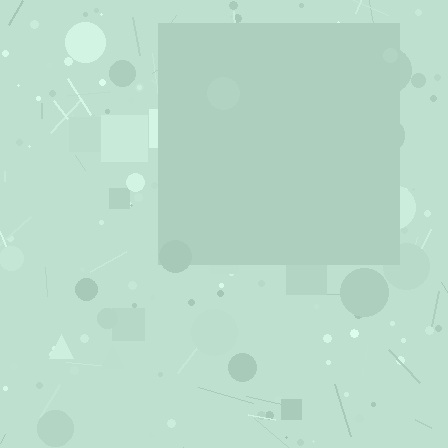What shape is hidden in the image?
A square is hidden in the image.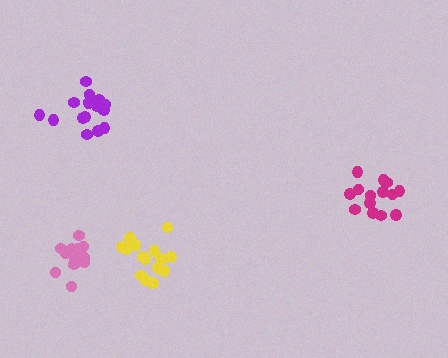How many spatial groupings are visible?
There are 4 spatial groupings.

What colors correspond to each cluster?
The clusters are colored: magenta, pink, yellow, purple.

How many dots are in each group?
Group 1: 14 dots, Group 2: 15 dots, Group 3: 16 dots, Group 4: 19 dots (64 total).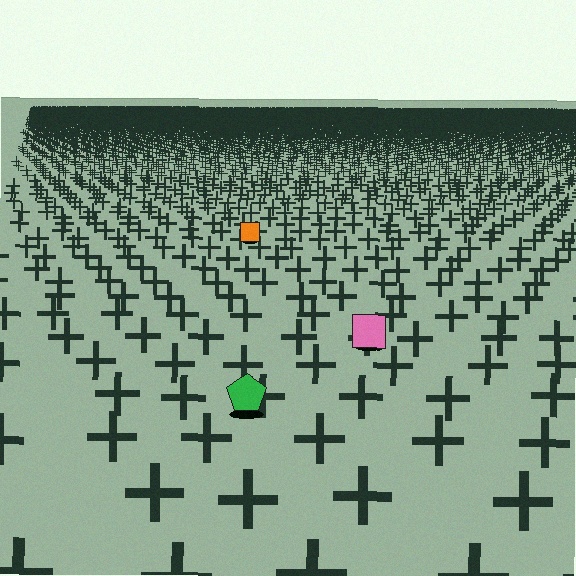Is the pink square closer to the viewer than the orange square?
Yes. The pink square is closer — you can tell from the texture gradient: the ground texture is coarser near it.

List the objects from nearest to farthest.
From nearest to farthest: the green pentagon, the pink square, the orange square.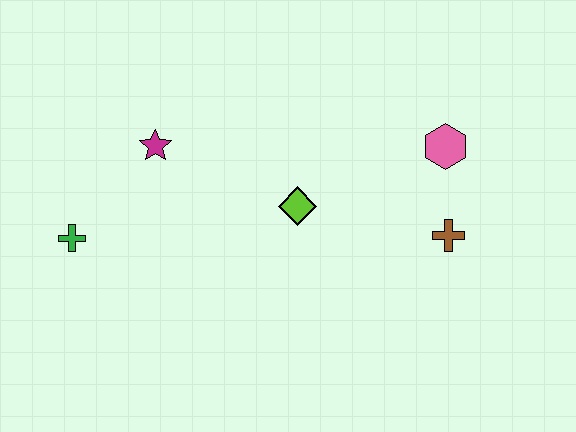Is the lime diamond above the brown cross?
Yes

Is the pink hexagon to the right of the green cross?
Yes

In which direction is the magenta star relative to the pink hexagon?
The magenta star is to the left of the pink hexagon.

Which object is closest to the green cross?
The magenta star is closest to the green cross.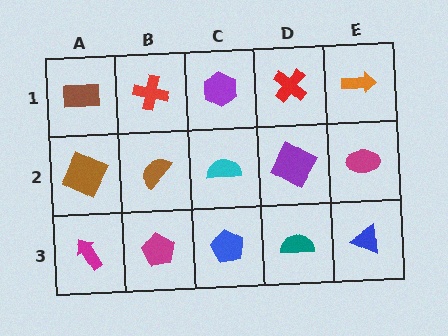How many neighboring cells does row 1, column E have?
2.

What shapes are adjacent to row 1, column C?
A cyan semicircle (row 2, column C), a red cross (row 1, column B), a red cross (row 1, column D).